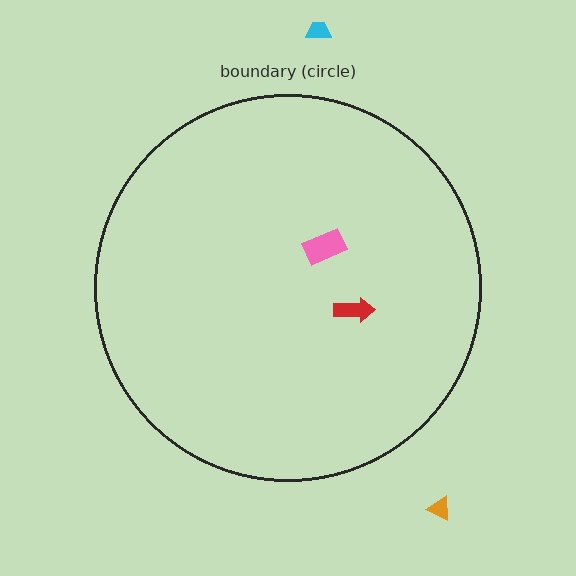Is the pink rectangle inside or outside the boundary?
Inside.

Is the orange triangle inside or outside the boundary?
Outside.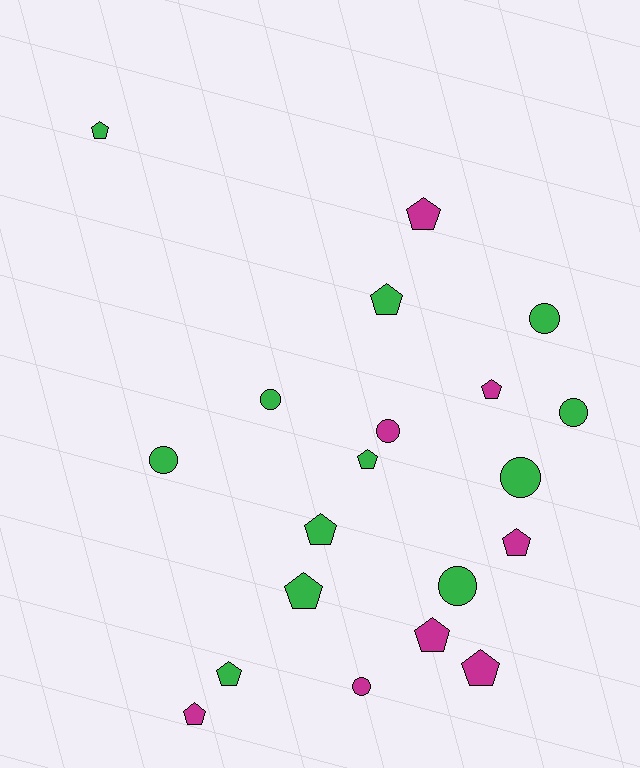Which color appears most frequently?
Green, with 12 objects.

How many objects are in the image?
There are 20 objects.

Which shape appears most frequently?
Pentagon, with 12 objects.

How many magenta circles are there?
There are 2 magenta circles.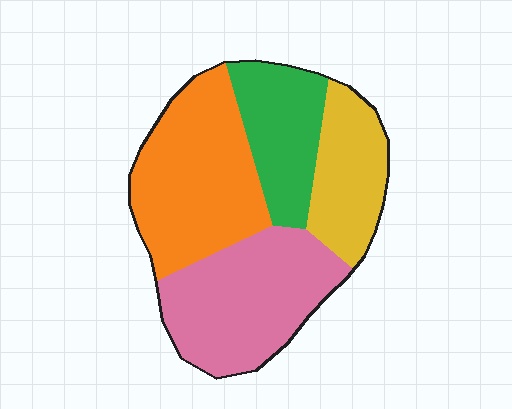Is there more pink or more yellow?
Pink.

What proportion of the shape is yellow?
Yellow covers 18% of the shape.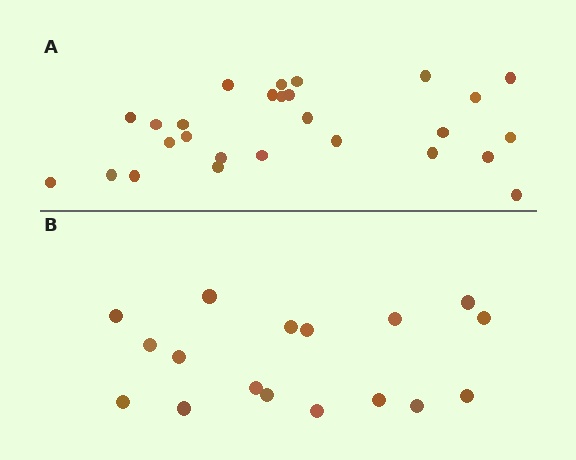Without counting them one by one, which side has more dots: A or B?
Region A (the top region) has more dots.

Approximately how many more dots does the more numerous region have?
Region A has roughly 10 or so more dots than region B.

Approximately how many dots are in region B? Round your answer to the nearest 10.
About 20 dots. (The exact count is 17, which rounds to 20.)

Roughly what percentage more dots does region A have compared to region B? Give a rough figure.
About 60% more.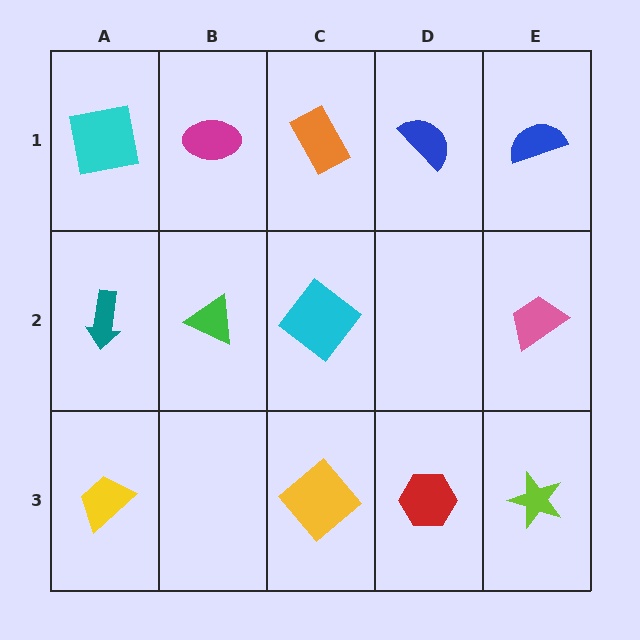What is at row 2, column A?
A teal arrow.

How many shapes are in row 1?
5 shapes.